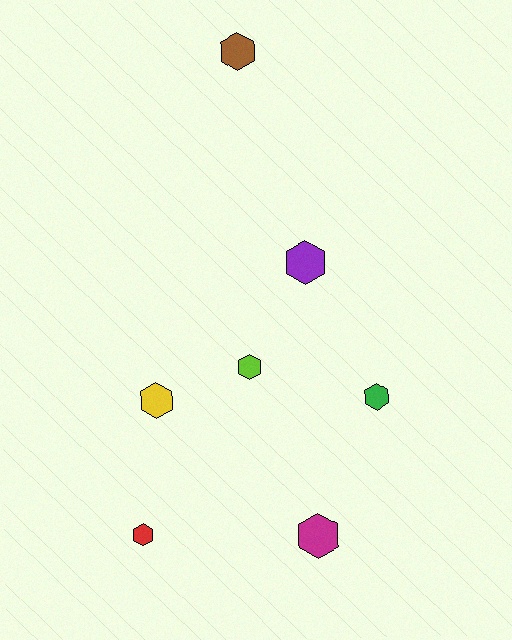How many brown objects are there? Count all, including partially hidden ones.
There is 1 brown object.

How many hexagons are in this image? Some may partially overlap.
There are 7 hexagons.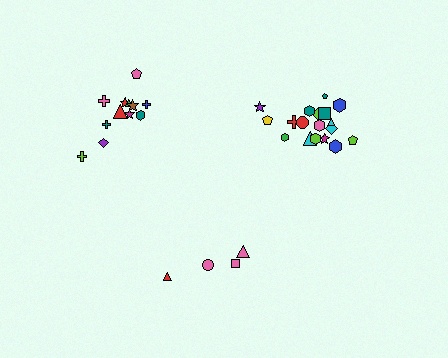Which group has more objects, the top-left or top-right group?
The top-right group.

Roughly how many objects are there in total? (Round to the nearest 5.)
Roughly 35 objects in total.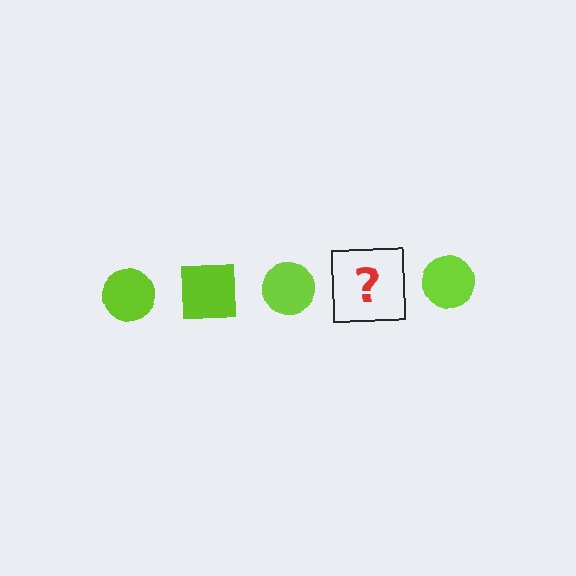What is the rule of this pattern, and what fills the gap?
The rule is that the pattern cycles through circle, square shapes in lime. The gap should be filled with a lime square.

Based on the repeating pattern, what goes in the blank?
The blank should be a lime square.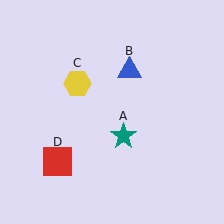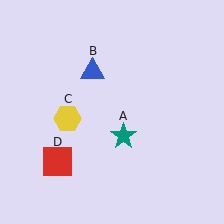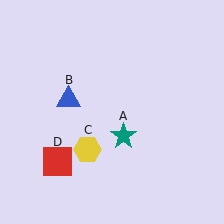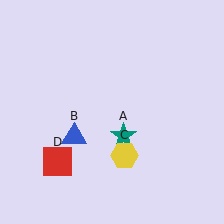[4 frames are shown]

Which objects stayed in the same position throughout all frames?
Teal star (object A) and red square (object D) remained stationary.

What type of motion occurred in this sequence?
The blue triangle (object B), yellow hexagon (object C) rotated counterclockwise around the center of the scene.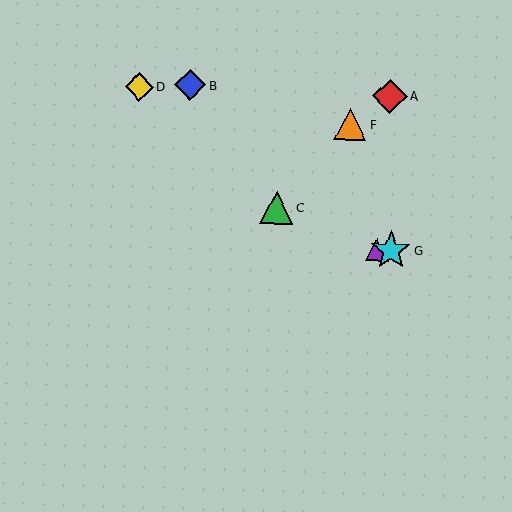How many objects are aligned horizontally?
2 objects (E, G) are aligned horizontally.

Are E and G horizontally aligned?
Yes, both are at y≈250.